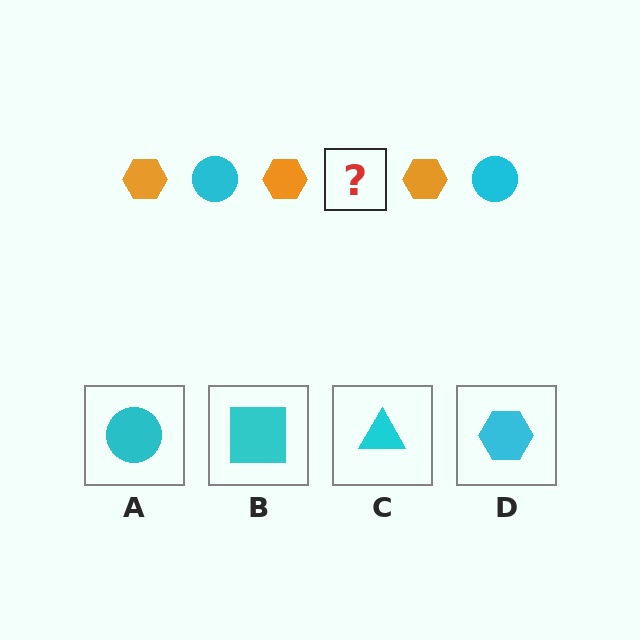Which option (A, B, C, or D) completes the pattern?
A.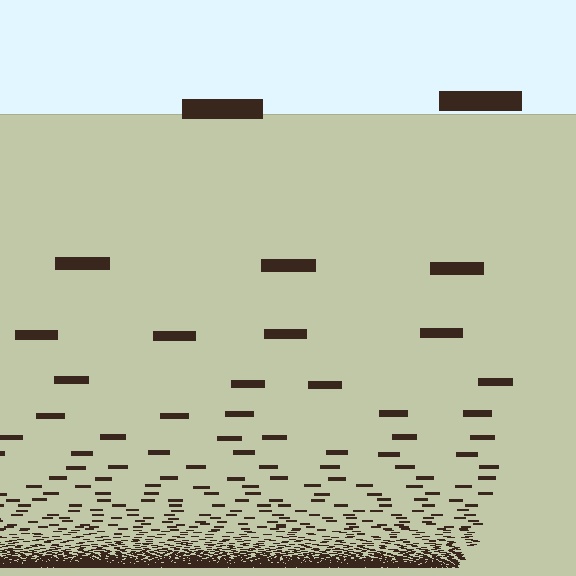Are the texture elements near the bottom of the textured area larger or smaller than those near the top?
Smaller. The gradient is inverted — elements near the bottom are smaller and denser.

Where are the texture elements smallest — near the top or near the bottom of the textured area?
Near the bottom.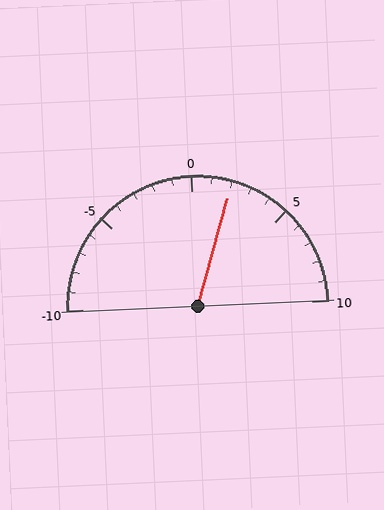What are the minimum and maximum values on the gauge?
The gauge ranges from -10 to 10.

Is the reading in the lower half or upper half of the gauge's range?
The reading is in the upper half of the range (-10 to 10).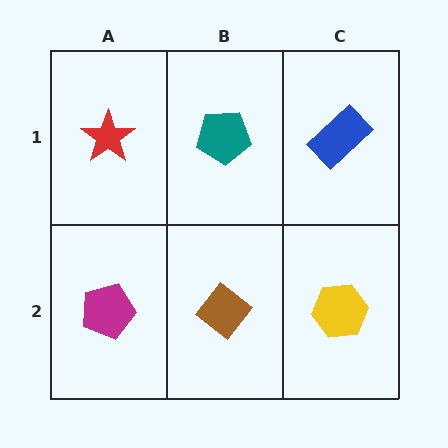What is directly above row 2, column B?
A teal pentagon.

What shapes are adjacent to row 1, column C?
A yellow hexagon (row 2, column C), a teal pentagon (row 1, column B).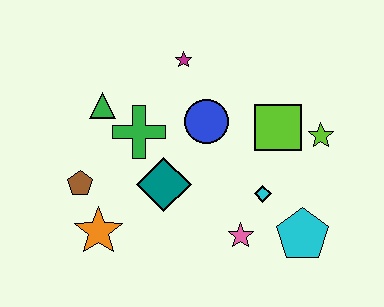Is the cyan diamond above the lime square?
No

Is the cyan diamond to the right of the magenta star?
Yes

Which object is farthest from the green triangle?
The cyan pentagon is farthest from the green triangle.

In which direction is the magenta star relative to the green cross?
The magenta star is above the green cross.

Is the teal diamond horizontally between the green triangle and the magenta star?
Yes